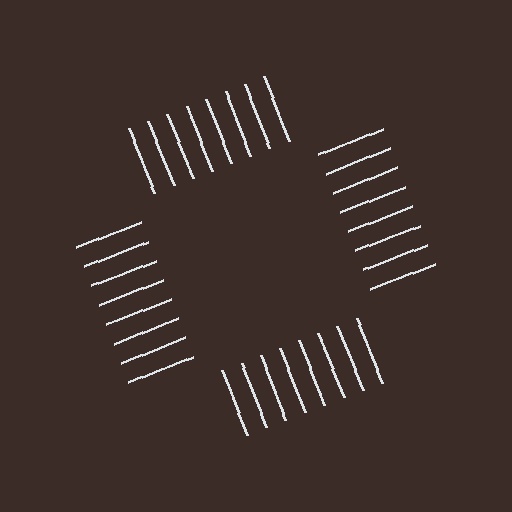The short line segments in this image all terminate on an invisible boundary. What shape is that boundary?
An illusory square — the line segments terminate on its edges but no continuous stroke is drawn.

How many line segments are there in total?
32 — 8 along each of the 4 edges.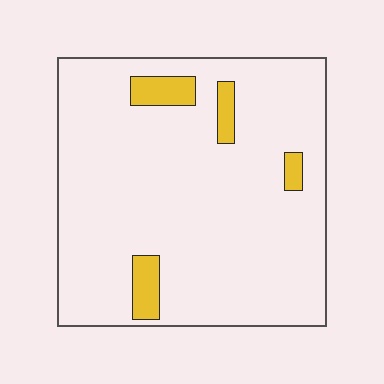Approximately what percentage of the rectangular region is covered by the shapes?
Approximately 10%.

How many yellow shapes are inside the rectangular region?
4.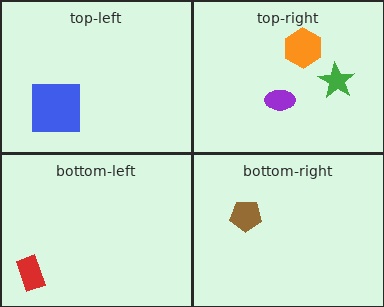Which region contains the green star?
The top-right region.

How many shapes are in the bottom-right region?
1.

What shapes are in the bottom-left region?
The red rectangle.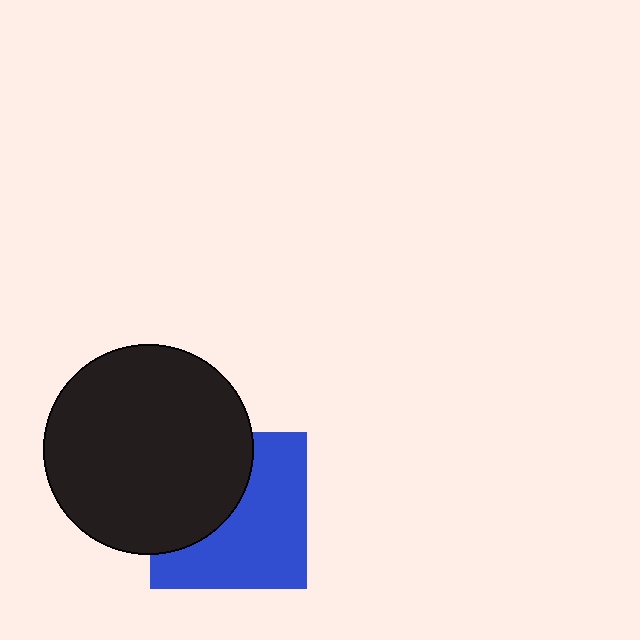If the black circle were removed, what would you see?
You would see the complete blue square.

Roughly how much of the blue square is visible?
About half of it is visible (roughly 58%).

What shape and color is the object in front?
The object in front is a black circle.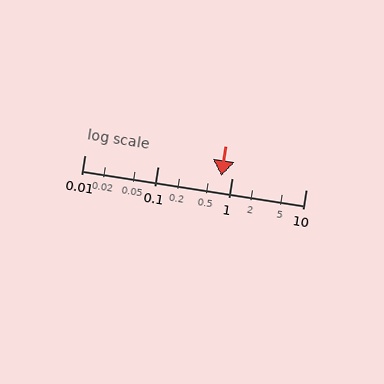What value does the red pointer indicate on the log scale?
The pointer indicates approximately 0.71.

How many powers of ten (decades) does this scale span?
The scale spans 3 decades, from 0.01 to 10.